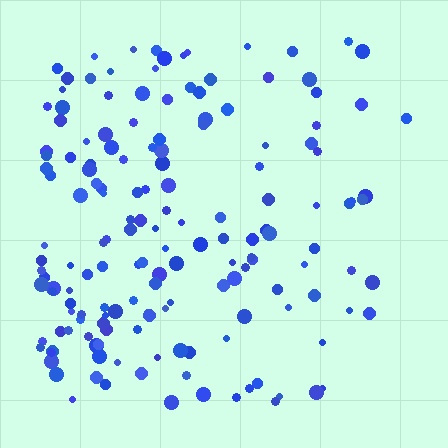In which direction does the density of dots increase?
From right to left, with the left side densest.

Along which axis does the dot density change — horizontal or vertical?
Horizontal.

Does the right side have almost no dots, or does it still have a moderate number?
Still a moderate number, just noticeably fewer than the left.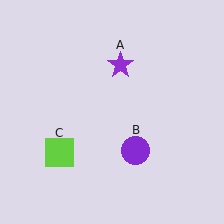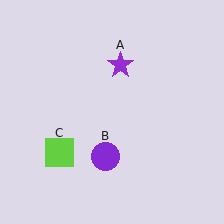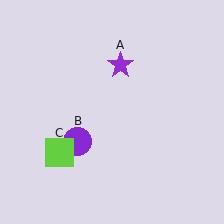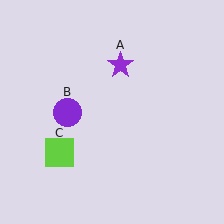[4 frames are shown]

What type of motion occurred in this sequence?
The purple circle (object B) rotated clockwise around the center of the scene.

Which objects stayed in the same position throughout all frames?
Purple star (object A) and lime square (object C) remained stationary.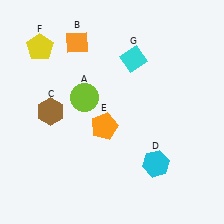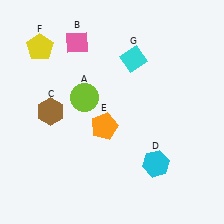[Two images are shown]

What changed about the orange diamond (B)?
In Image 1, B is orange. In Image 2, it changed to pink.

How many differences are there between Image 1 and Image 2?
There is 1 difference between the two images.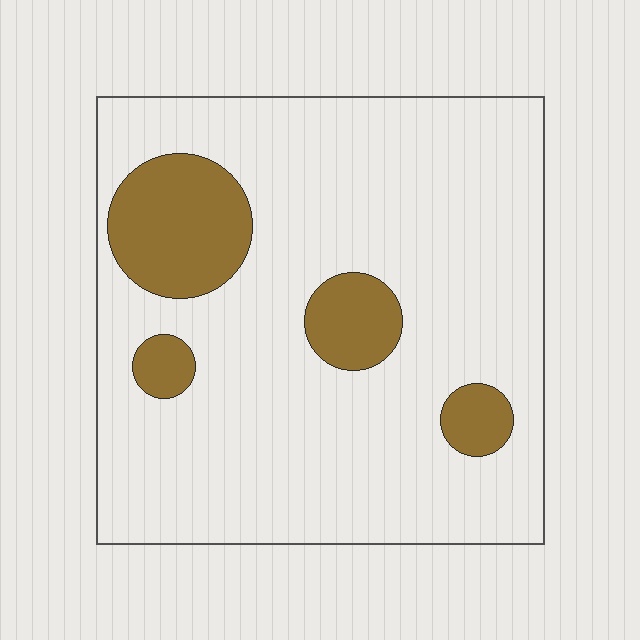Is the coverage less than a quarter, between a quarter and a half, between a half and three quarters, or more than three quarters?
Less than a quarter.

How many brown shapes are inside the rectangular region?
4.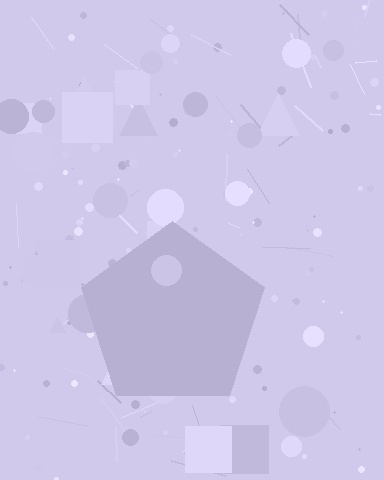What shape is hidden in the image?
A pentagon is hidden in the image.